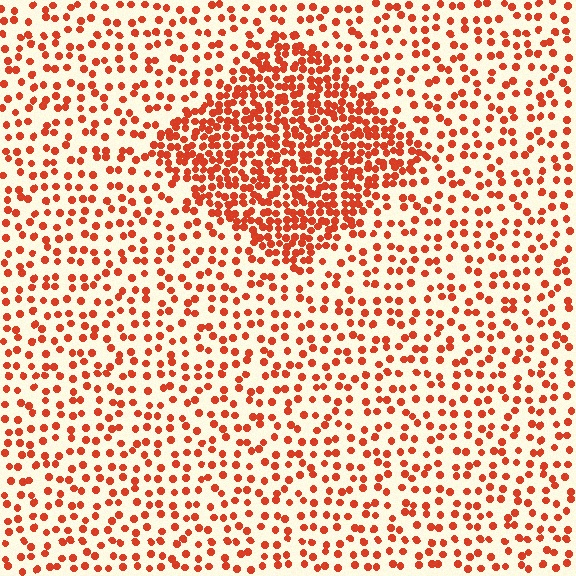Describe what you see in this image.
The image contains small red elements arranged at two different densities. A diamond-shaped region is visible where the elements are more densely packed than the surrounding area.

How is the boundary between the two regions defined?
The boundary is defined by a change in element density (approximately 2.4x ratio). All elements are the same color, size, and shape.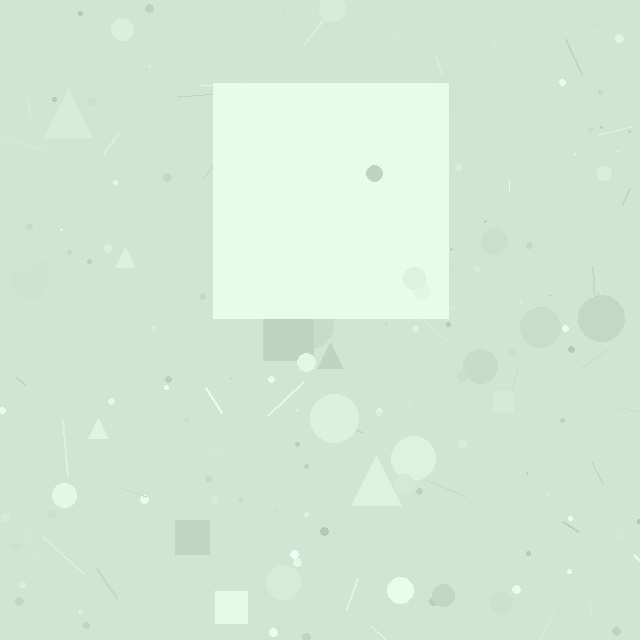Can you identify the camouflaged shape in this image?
The camouflaged shape is a square.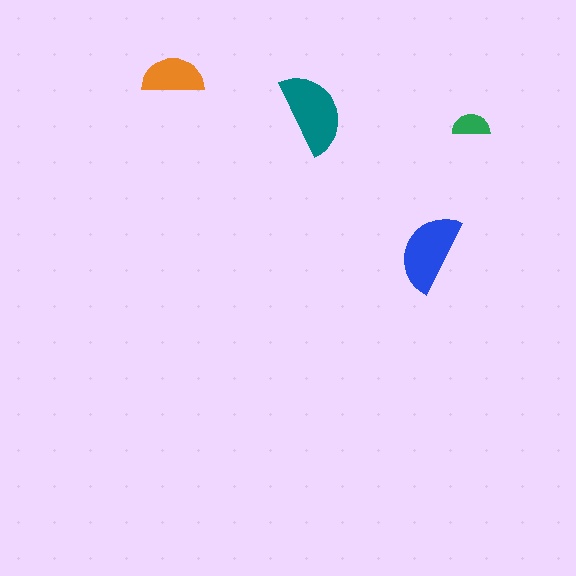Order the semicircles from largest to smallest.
the teal one, the blue one, the orange one, the green one.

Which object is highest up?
The orange semicircle is topmost.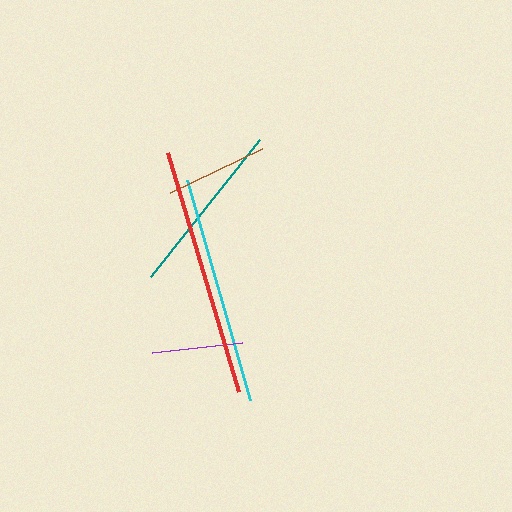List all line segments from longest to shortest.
From longest to shortest: red, cyan, teal, brown, purple.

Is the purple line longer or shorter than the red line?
The red line is longer than the purple line.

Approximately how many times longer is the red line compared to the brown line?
The red line is approximately 2.4 times the length of the brown line.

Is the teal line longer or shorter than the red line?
The red line is longer than the teal line.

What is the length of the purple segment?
The purple segment is approximately 91 pixels long.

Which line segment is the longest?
The red line is the longest at approximately 249 pixels.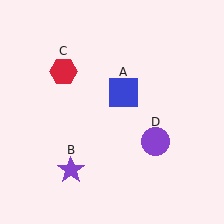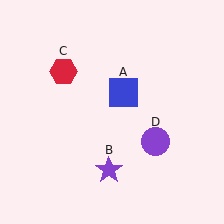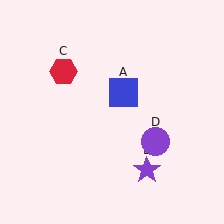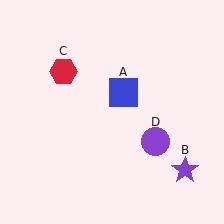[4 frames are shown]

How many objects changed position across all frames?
1 object changed position: purple star (object B).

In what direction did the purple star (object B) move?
The purple star (object B) moved right.